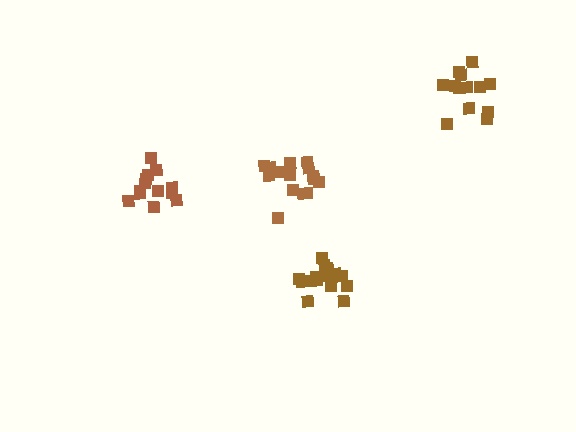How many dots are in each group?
Group 1: 13 dots, Group 2: 18 dots, Group 3: 15 dots, Group 4: 13 dots (59 total).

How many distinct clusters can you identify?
There are 4 distinct clusters.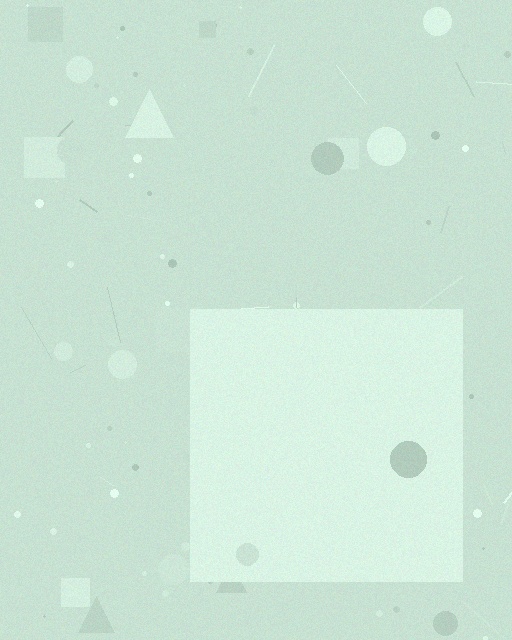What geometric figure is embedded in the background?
A square is embedded in the background.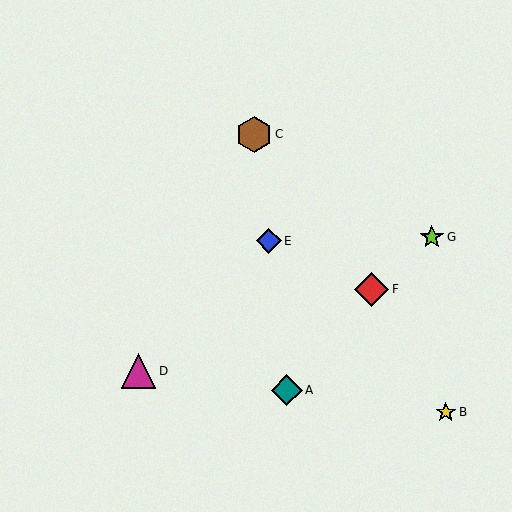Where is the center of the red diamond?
The center of the red diamond is at (372, 289).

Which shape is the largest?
The brown hexagon (labeled C) is the largest.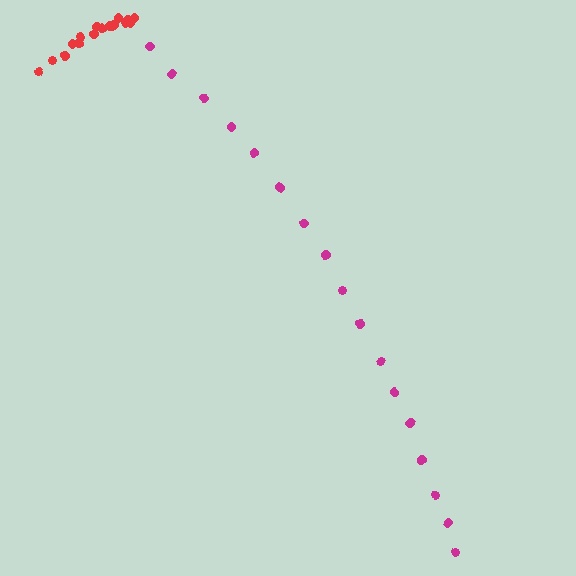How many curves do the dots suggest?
There are 2 distinct paths.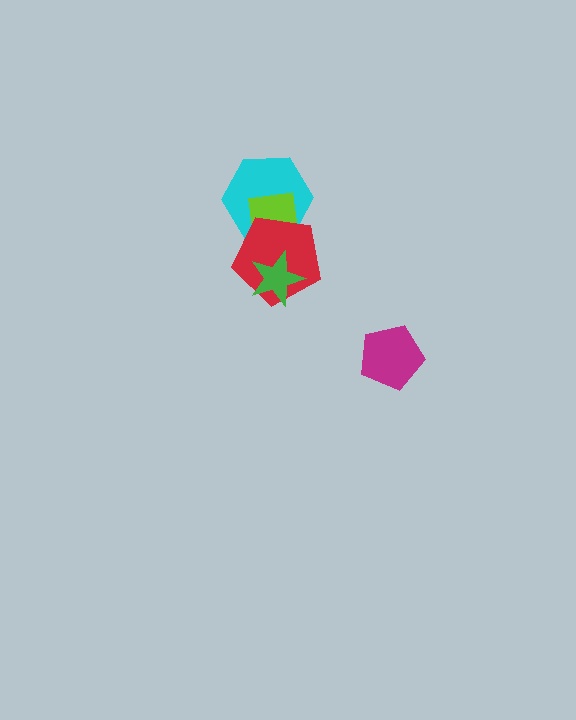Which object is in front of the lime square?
The red pentagon is in front of the lime square.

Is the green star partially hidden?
No, no other shape covers it.